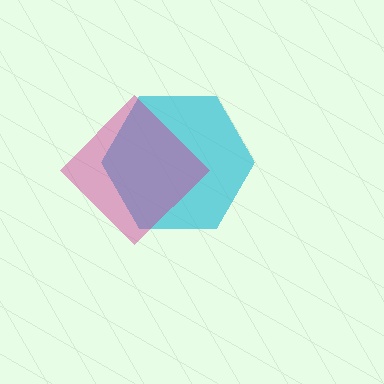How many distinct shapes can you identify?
There are 2 distinct shapes: a cyan hexagon, a magenta diamond.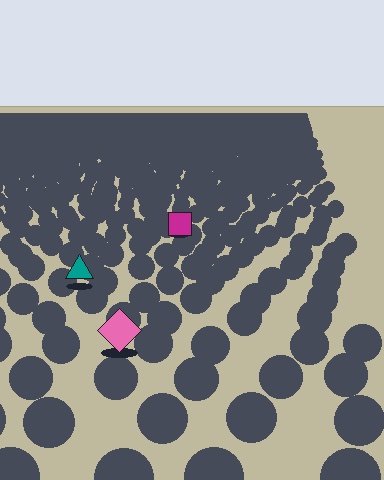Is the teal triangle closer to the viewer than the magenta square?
Yes. The teal triangle is closer — you can tell from the texture gradient: the ground texture is coarser near it.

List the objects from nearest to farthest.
From nearest to farthest: the pink diamond, the teal triangle, the magenta square.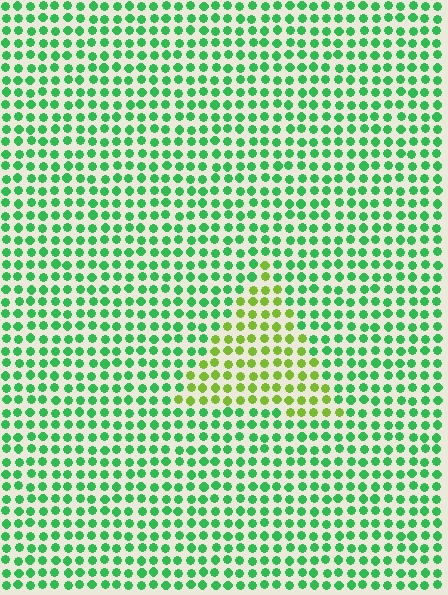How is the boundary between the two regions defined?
The boundary is defined purely by a slight shift in hue (about 46 degrees). Spacing, size, and orientation are identical on both sides.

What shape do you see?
I see a triangle.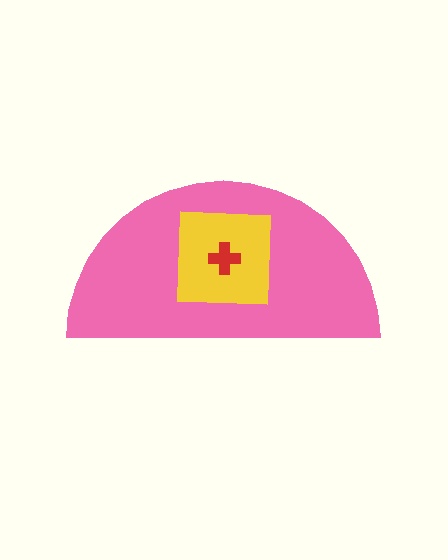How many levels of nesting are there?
3.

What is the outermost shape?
The pink semicircle.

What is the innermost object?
The red cross.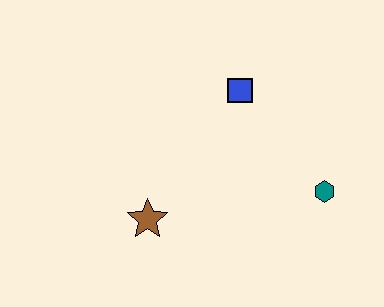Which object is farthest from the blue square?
The brown star is farthest from the blue square.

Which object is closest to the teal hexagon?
The blue square is closest to the teal hexagon.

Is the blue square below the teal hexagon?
No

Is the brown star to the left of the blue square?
Yes